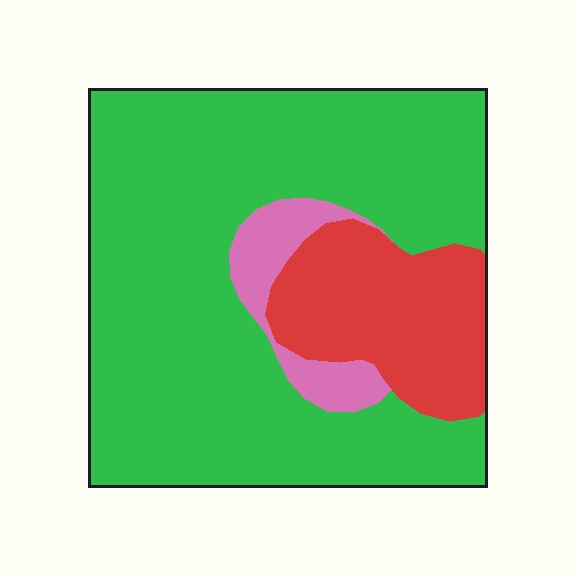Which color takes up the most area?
Green, at roughly 75%.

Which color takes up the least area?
Pink, at roughly 5%.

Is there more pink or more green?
Green.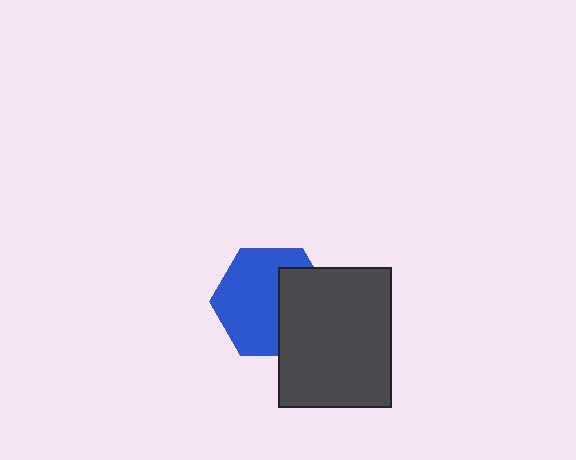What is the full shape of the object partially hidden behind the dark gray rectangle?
The partially hidden object is a blue hexagon.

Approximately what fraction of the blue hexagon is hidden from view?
Roughly 38% of the blue hexagon is hidden behind the dark gray rectangle.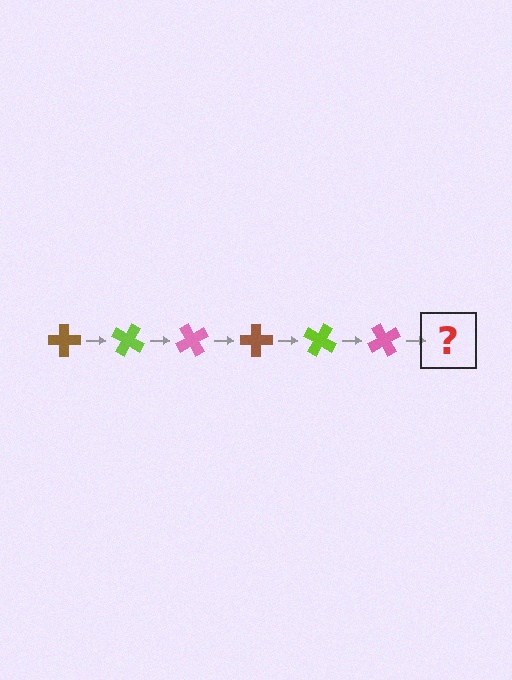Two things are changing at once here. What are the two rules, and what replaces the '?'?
The two rules are that it rotates 30 degrees each step and the color cycles through brown, lime, and pink. The '?' should be a brown cross, rotated 180 degrees from the start.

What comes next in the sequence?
The next element should be a brown cross, rotated 180 degrees from the start.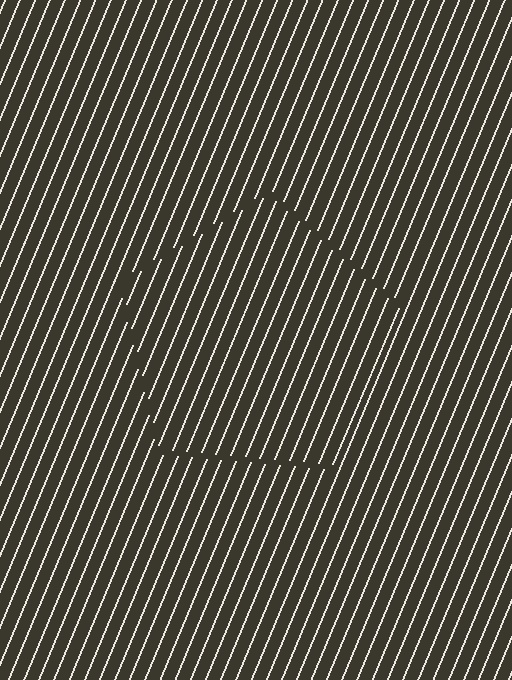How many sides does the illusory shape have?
5 sides — the line-ends trace a pentagon.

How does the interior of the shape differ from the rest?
The interior of the shape contains the same grating, shifted by half a period — the contour is defined by the phase discontinuity where line-ends from the inner and outer gratings abut.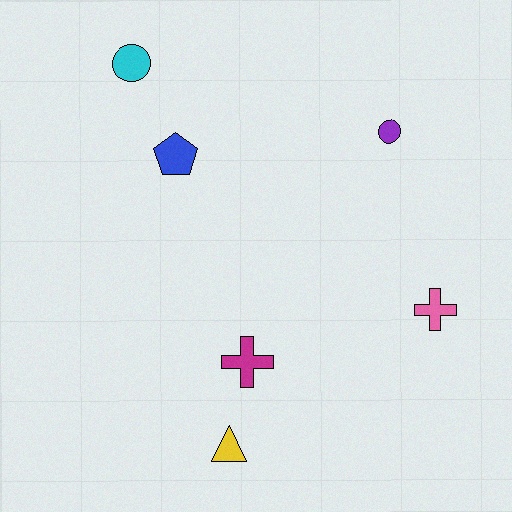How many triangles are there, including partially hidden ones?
There is 1 triangle.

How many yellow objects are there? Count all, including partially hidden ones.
There is 1 yellow object.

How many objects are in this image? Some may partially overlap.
There are 6 objects.